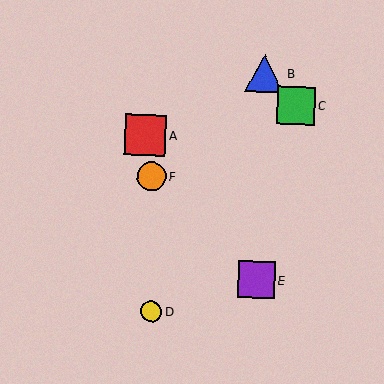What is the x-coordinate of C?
Object C is at x≈296.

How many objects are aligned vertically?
2 objects (B, E) are aligned vertically.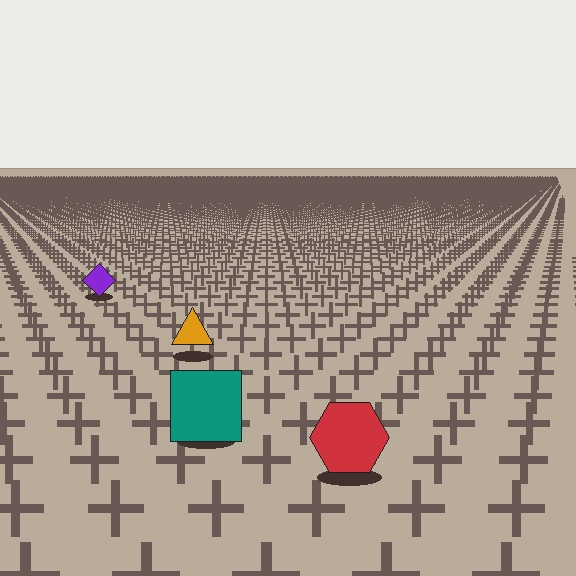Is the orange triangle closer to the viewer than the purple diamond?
Yes. The orange triangle is closer — you can tell from the texture gradient: the ground texture is coarser near it.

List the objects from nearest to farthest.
From nearest to farthest: the red hexagon, the teal square, the orange triangle, the purple diamond.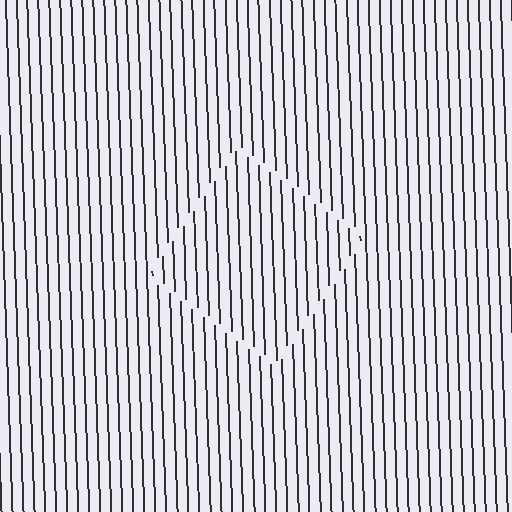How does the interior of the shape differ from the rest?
The interior of the shape contains the same grating, shifted by half a period — the contour is defined by the phase discontinuity where line-ends from the inner and outer gratings abut.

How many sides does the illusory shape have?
4 sides — the line-ends trace a square.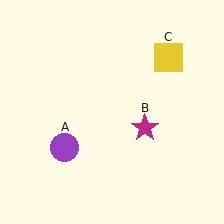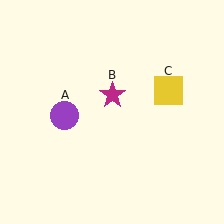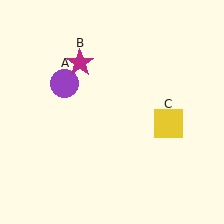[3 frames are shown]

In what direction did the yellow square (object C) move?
The yellow square (object C) moved down.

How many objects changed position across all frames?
3 objects changed position: purple circle (object A), magenta star (object B), yellow square (object C).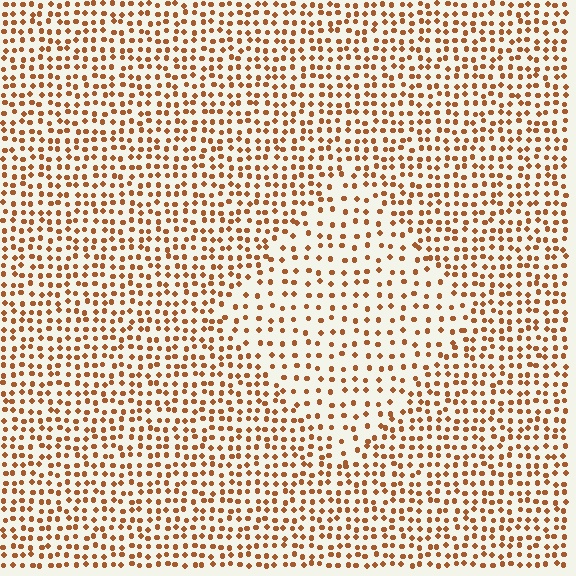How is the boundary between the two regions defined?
The boundary is defined by a change in element density (approximately 1.8x ratio). All elements are the same color, size, and shape.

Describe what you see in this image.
The image contains small brown elements arranged at two different densities. A diamond-shaped region is visible where the elements are less densely packed than the surrounding area.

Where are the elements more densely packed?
The elements are more densely packed outside the diamond boundary.